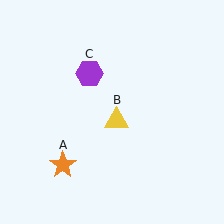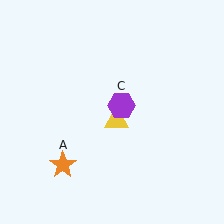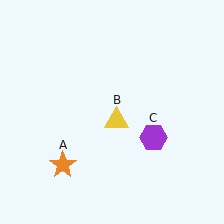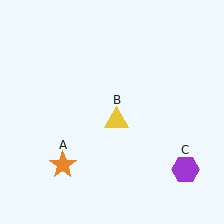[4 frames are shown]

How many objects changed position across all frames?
1 object changed position: purple hexagon (object C).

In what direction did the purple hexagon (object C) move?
The purple hexagon (object C) moved down and to the right.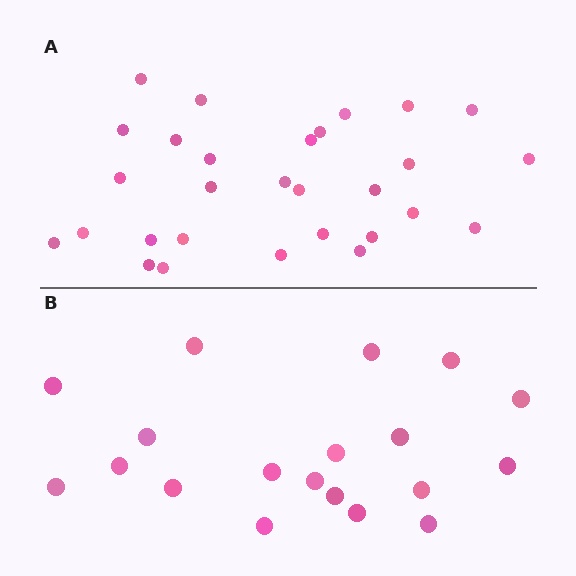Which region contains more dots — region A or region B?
Region A (the top region) has more dots.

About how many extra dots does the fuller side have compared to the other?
Region A has roughly 10 or so more dots than region B.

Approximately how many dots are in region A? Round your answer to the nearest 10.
About 30 dots. (The exact count is 29, which rounds to 30.)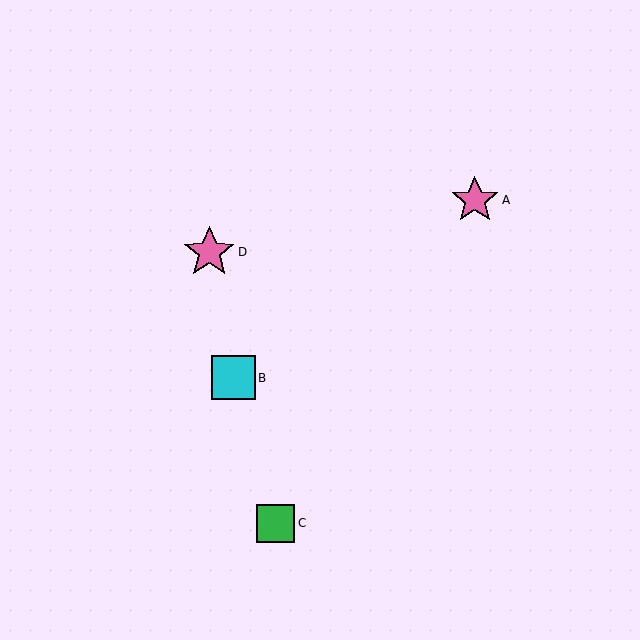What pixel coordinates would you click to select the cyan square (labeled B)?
Click at (234, 378) to select the cyan square B.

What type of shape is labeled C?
Shape C is a green square.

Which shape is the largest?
The pink star (labeled D) is the largest.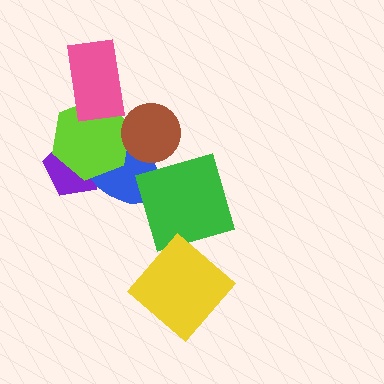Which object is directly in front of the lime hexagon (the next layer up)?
The brown circle is directly in front of the lime hexagon.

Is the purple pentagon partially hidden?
Yes, it is partially covered by another shape.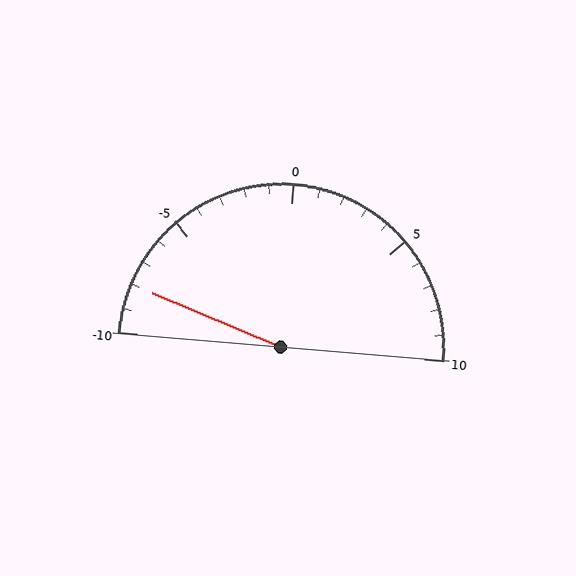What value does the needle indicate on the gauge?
The needle indicates approximately -8.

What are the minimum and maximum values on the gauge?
The gauge ranges from -10 to 10.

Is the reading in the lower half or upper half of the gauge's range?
The reading is in the lower half of the range (-10 to 10).